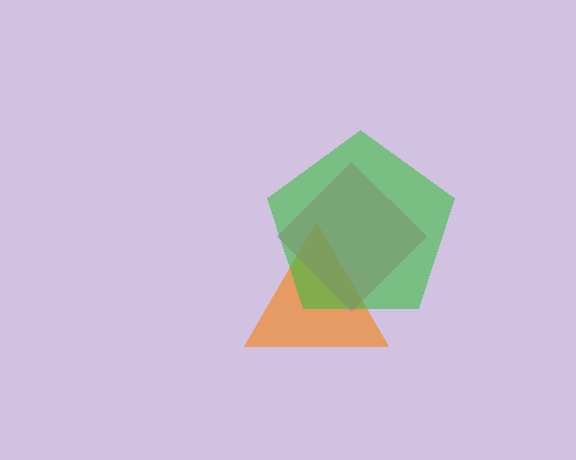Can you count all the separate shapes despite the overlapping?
Yes, there are 3 separate shapes.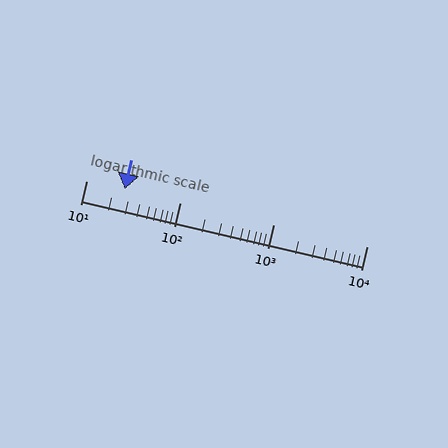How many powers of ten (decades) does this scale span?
The scale spans 3 decades, from 10 to 10000.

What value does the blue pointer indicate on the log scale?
The pointer indicates approximately 26.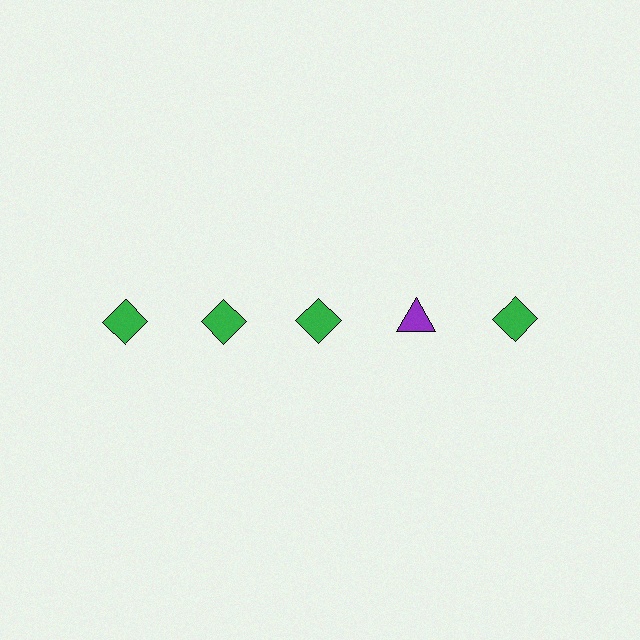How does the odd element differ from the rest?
It differs in both color (purple instead of green) and shape (triangle instead of diamond).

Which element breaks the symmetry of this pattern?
The purple triangle in the top row, second from right column breaks the symmetry. All other shapes are green diamonds.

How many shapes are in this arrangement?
There are 5 shapes arranged in a grid pattern.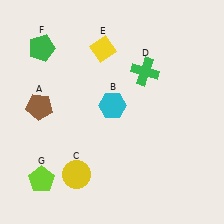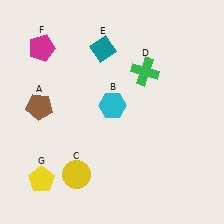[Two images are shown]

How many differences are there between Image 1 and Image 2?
There are 3 differences between the two images.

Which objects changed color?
E changed from yellow to teal. F changed from green to magenta. G changed from lime to yellow.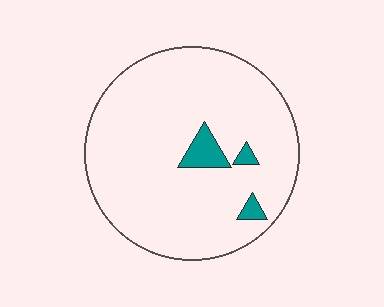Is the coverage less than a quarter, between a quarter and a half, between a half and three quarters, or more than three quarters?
Less than a quarter.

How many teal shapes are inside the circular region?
3.